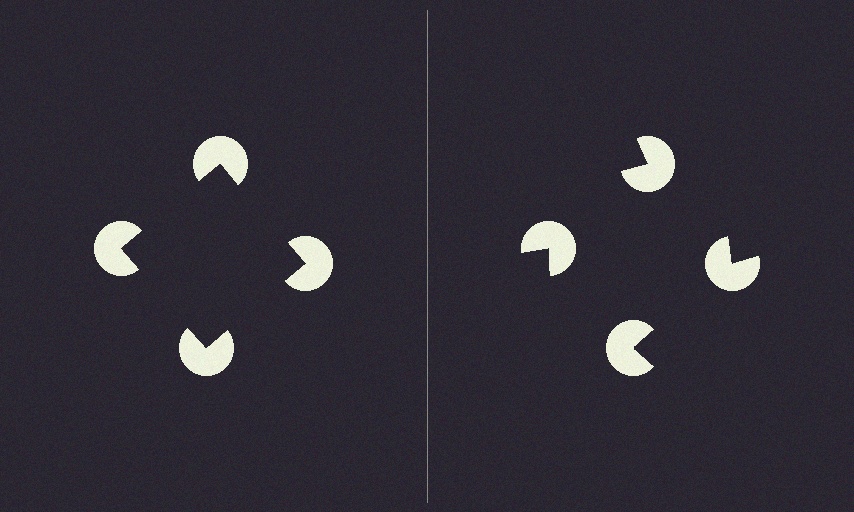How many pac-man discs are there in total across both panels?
8 — 4 on each side.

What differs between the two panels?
The pac-man discs are positioned identically on both sides; only the wedge orientations differ. On the left they align to a square; on the right they are misaligned.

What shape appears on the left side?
An illusory square.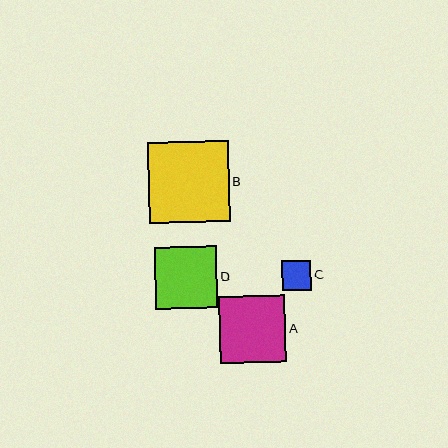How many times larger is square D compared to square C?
Square D is approximately 2.1 times the size of square C.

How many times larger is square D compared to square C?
Square D is approximately 2.1 times the size of square C.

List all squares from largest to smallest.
From largest to smallest: B, A, D, C.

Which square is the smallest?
Square C is the smallest with a size of approximately 30 pixels.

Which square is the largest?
Square B is the largest with a size of approximately 81 pixels.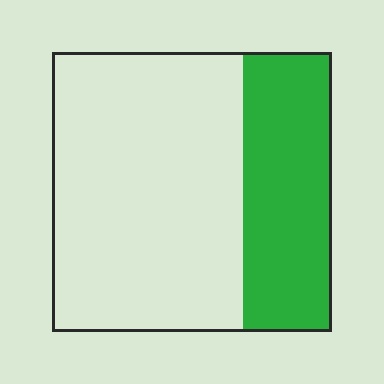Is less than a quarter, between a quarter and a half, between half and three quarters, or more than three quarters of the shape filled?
Between a quarter and a half.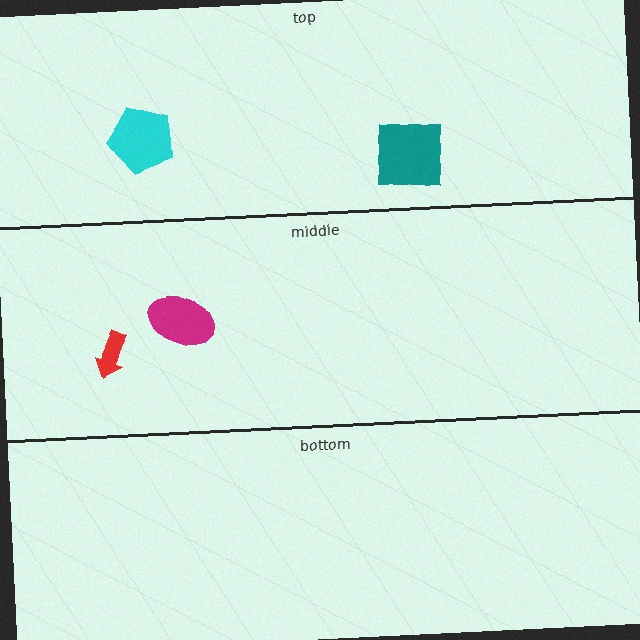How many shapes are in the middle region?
2.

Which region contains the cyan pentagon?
The top region.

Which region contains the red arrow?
The middle region.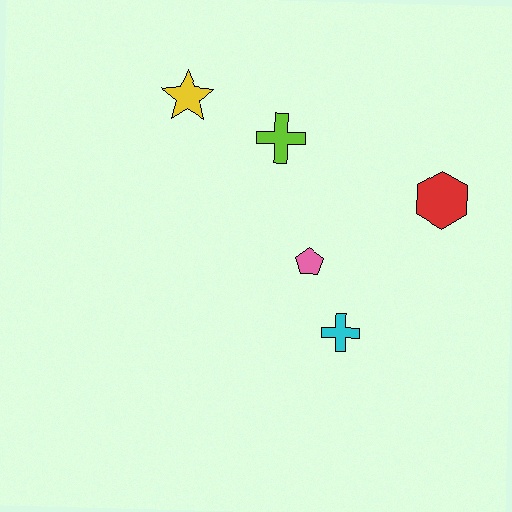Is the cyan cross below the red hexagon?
Yes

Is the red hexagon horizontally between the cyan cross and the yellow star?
No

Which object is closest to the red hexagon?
The pink pentagon is closest to the red hexagon.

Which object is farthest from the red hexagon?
The yellow star is farthest from the red hexagon.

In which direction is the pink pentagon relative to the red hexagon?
The pink pentagon is to the left of the red hexagon.